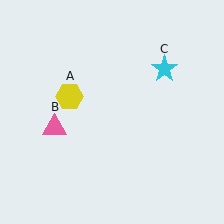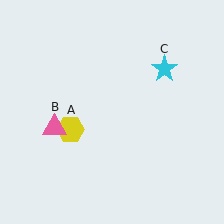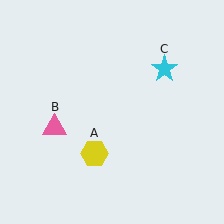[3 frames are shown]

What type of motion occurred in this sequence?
The yellow hexagon (object A) rotated counterclockwise around the center of the scene.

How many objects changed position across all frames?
1 object changed position: yellow hexagon (object A).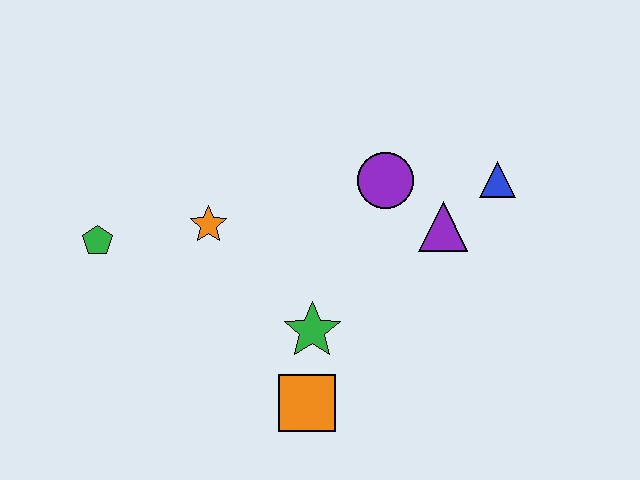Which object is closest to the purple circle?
The purple triangle is closest to the purple circle.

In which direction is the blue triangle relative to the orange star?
The blue triangle is to the right of the orange star.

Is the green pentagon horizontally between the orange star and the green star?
No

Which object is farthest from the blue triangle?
The green pentagon is farthest from the blue triangle.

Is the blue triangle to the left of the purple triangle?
No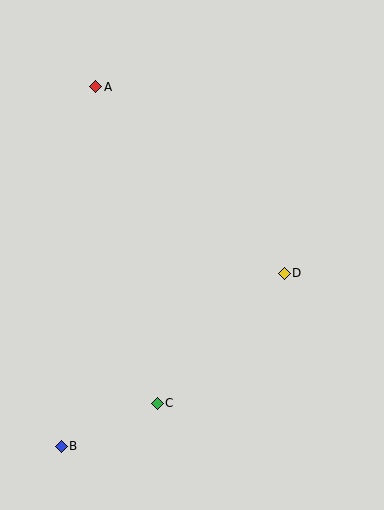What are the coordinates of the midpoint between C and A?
The midpoint between C and A is at (126, 245).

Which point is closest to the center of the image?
Point D at (284, 273) is closest to the center.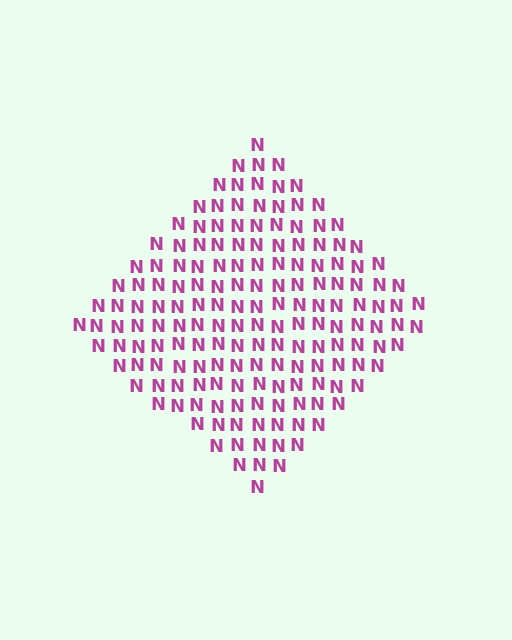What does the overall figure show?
The overall figure shows a diamond.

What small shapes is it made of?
It is made of small letter N's.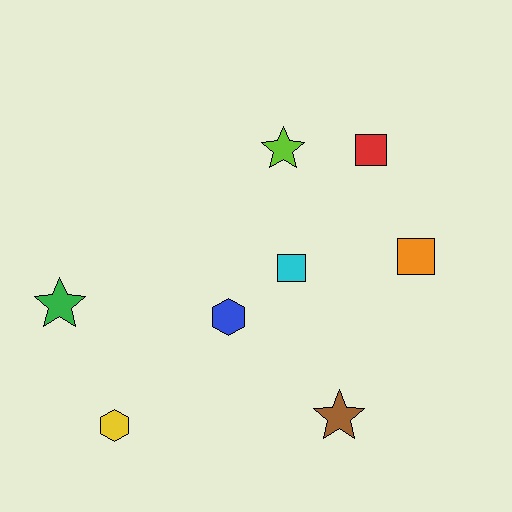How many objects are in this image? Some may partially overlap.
There are 8 objects.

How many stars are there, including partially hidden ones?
There are 3 stars.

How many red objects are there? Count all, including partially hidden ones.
There is 1 red object.